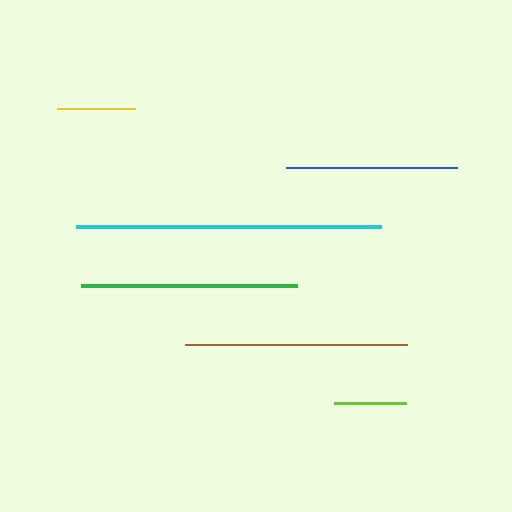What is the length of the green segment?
The green segment is approximately 216 pixels long.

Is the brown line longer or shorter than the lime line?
The brown line is longer than the lime line.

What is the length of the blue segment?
The blue segment is approximately 172 pixels long.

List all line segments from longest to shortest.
From longest to shortest: cyan, brown, green, blue, yellow, lime.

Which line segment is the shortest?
The lime line is the shortest at approximately 71 pixels.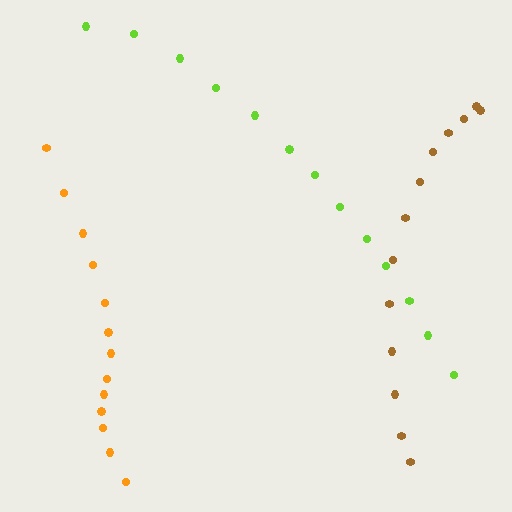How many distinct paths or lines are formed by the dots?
There are 3 distinct paths.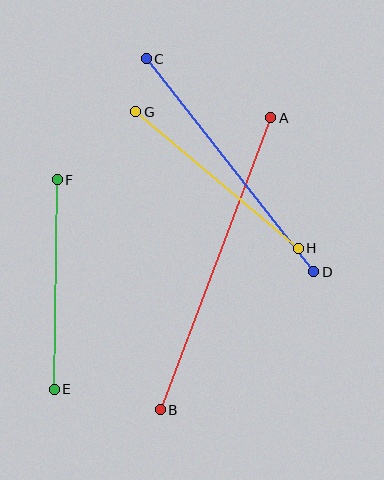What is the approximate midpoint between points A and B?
The midpoint is at approximately (215, 264) pixels.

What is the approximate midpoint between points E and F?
The midpoint is at approximately (56, 285) pixels.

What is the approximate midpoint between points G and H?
The midpoint is at approximately (217, 180) pixels.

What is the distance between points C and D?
The distance is approximately 271 pixels.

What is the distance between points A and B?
The distance is approximately 312 pixels.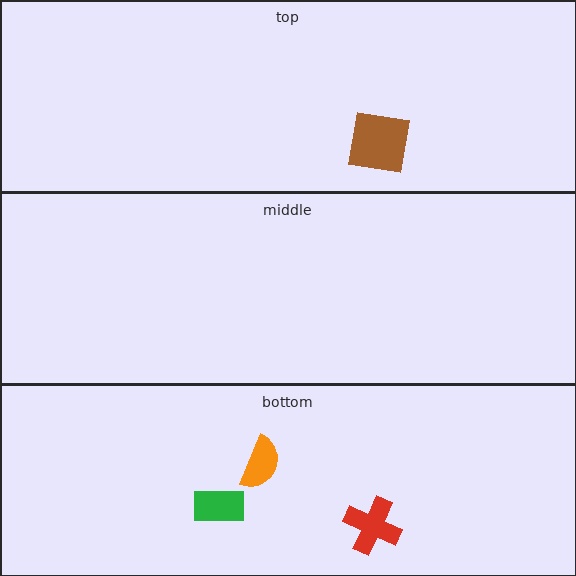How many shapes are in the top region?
1.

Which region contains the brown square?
The top region.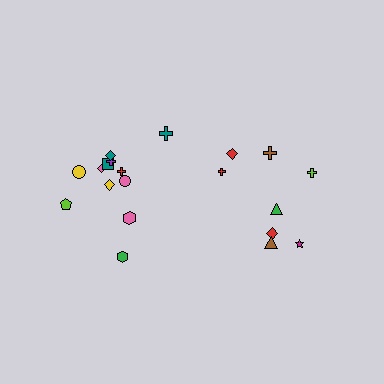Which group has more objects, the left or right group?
The left group.